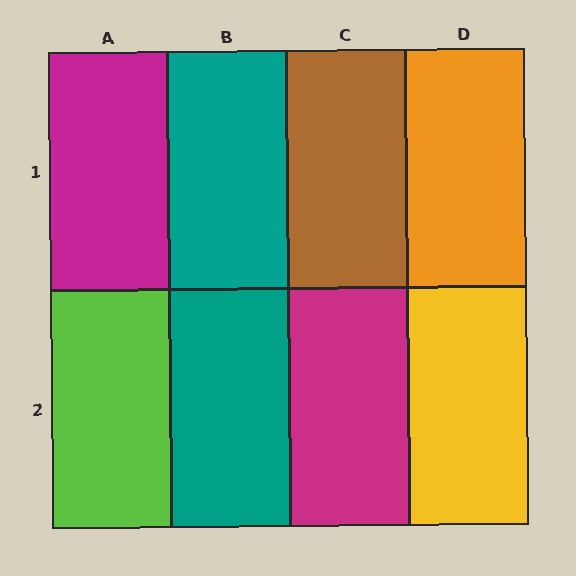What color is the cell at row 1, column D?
Orange.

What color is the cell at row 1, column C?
Brown.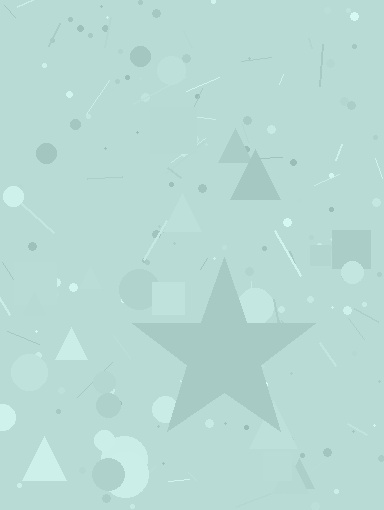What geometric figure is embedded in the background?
A star is embedded in the background.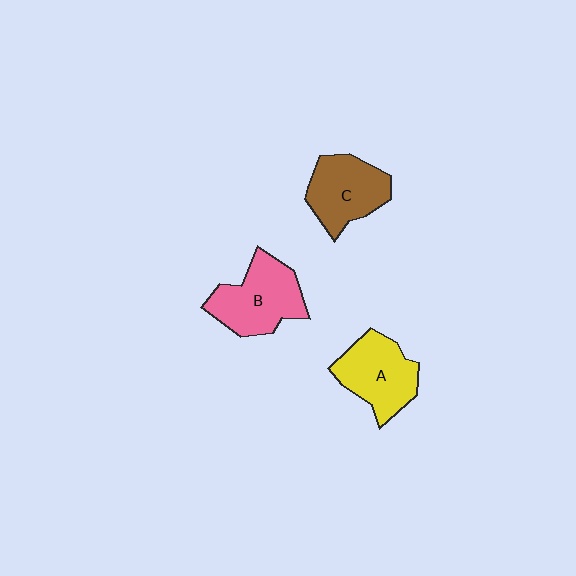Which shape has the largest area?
Shape B (pink).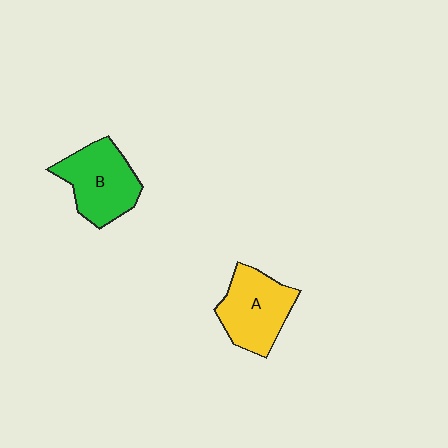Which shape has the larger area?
Shape B (green).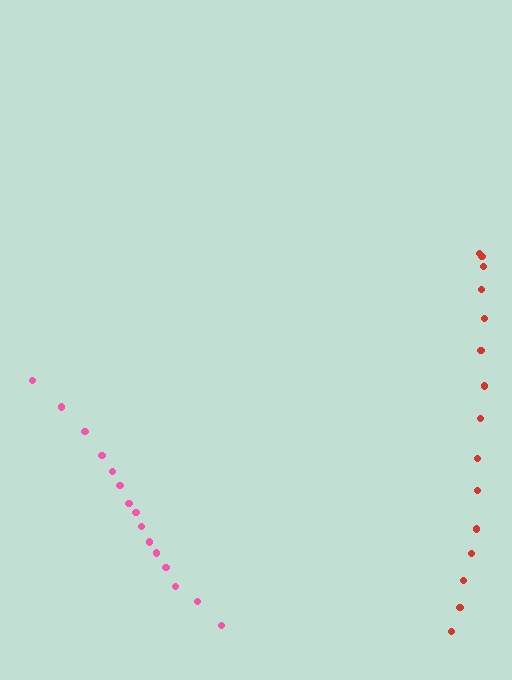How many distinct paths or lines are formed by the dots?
There are 2 distinct paths.